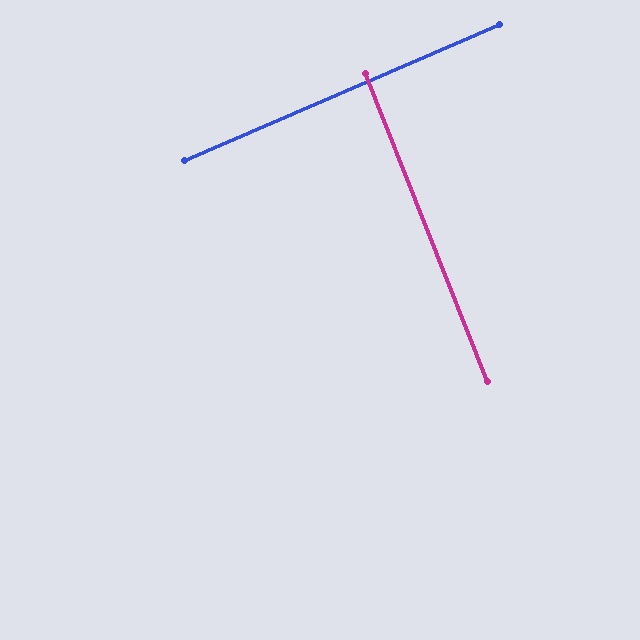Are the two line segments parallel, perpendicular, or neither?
Perpendicular — they meet at approximately 88°.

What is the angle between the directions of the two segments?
Approximately 88 degrees.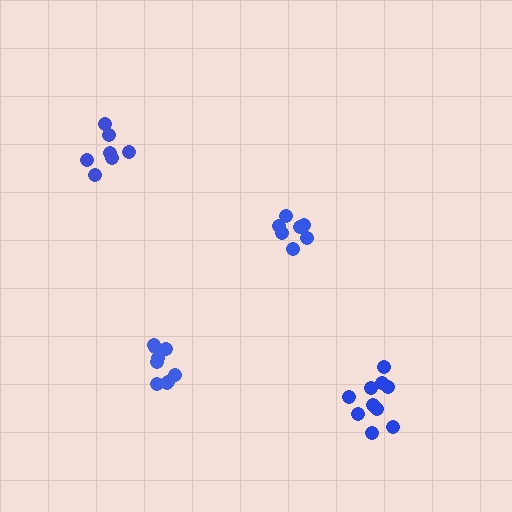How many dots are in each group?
Group 1: 7 dots, Group 2: 7 dots, Group 3: 12 dots, Group 4: 10 dots (36 total).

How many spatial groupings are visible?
There are 4 spatial groupings.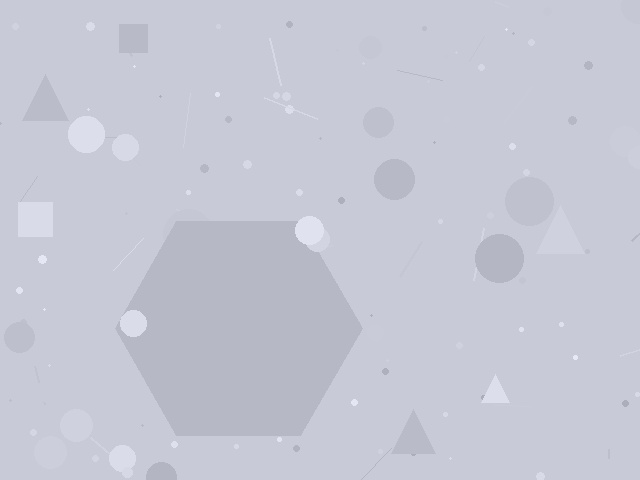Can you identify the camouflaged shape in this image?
The camouflaged shape is a hexagon.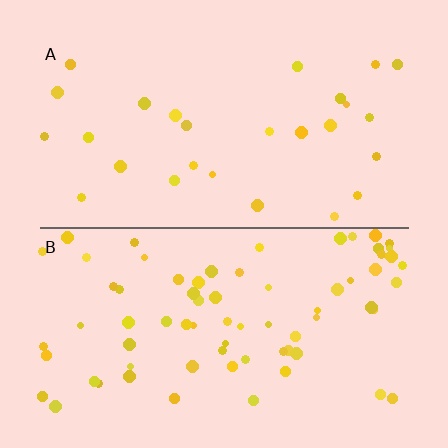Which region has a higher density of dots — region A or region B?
B (the bottom).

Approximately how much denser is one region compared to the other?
Approximately 2.7× — region B over region A.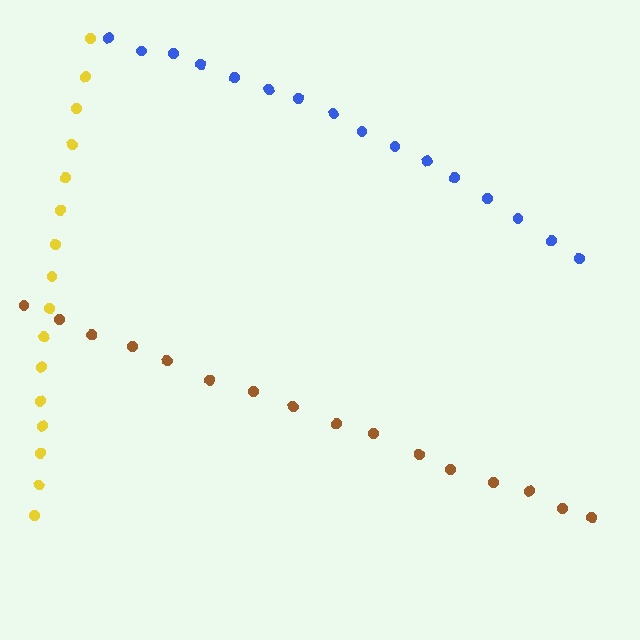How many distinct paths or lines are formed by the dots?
There are 3 distinct paths.